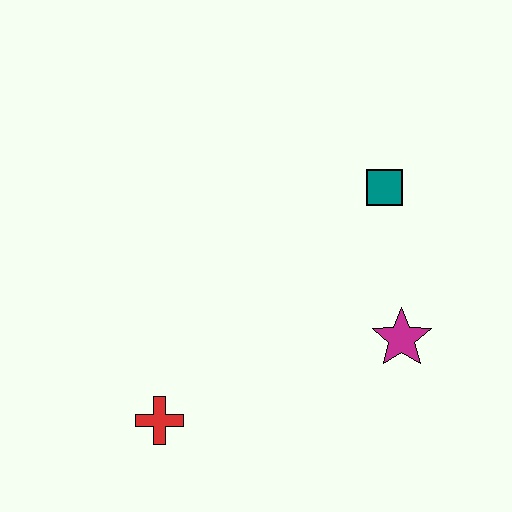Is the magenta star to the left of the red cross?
No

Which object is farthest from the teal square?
The red cross is farthest from the teal square.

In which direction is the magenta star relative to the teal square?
The magenta star is below the teal square.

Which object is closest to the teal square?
The magenta star is closest to the teal square.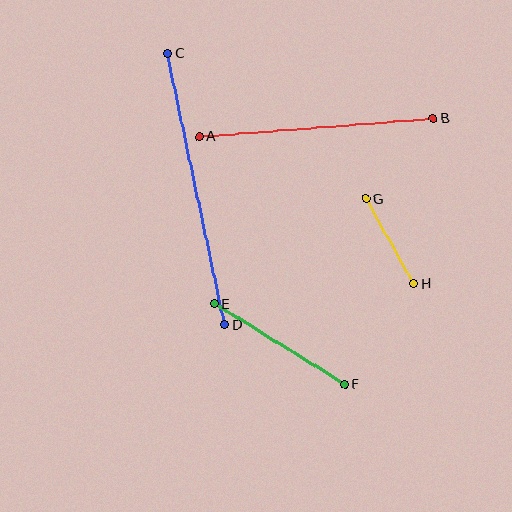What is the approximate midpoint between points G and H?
The midpoint is at approximately (390, 241) pixels.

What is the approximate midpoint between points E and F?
The midpoint is at approximately (280, 344) pixels.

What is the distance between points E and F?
The distance is approximately 153 pixels.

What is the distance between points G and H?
The distance is approximately 97 pixels.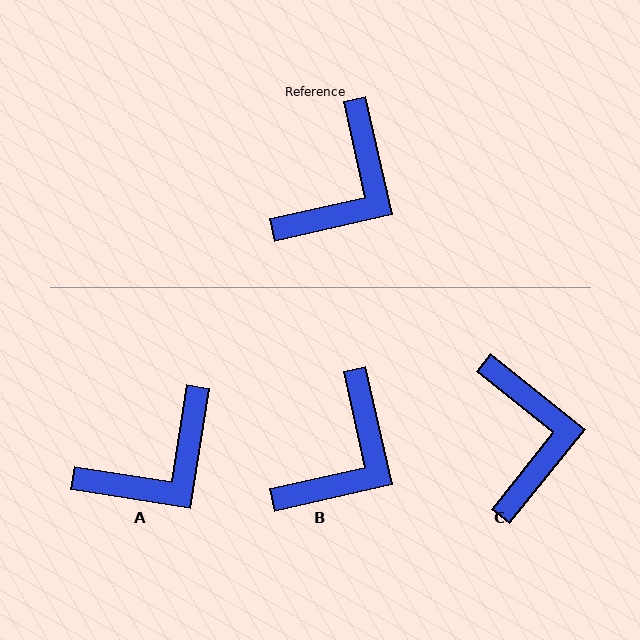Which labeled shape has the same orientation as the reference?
B.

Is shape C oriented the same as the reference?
No, it is off by about 39 degrees.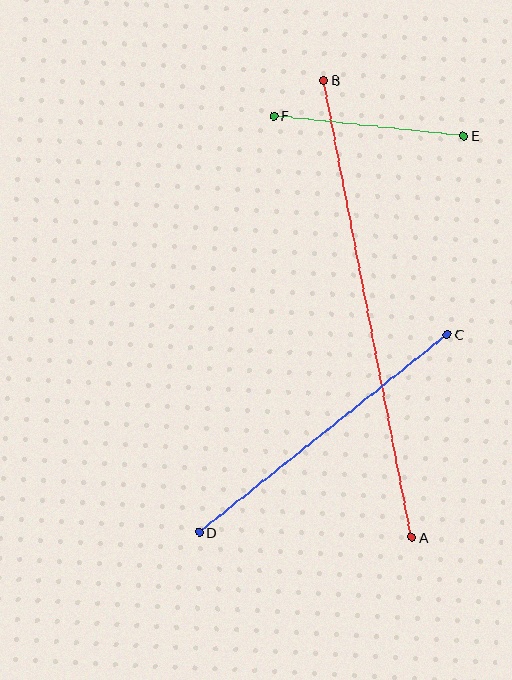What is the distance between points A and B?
The distance is approximately 466 pixels.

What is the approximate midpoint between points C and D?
The midpoint is at approximately (323, 433) pixels.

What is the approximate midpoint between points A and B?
The midpoint is at approximately (368, 309) pixels.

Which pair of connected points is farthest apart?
Points A and B are farthest apart.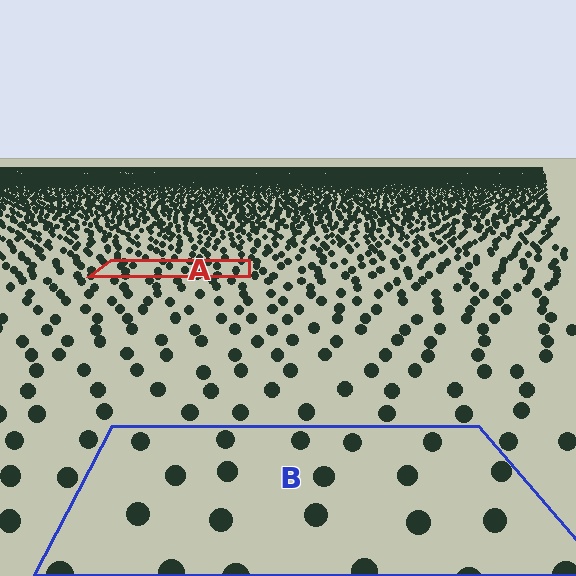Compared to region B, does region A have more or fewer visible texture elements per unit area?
Region A has more texture elements per unit area — they are packed more densely because it is farther away.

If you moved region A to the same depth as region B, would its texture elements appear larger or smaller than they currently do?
They would appear larger. At a closer depth, the same texture elements are projected at a bigger on-screen size.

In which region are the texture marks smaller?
The texture marks are smaller in region A, because it is farther away.